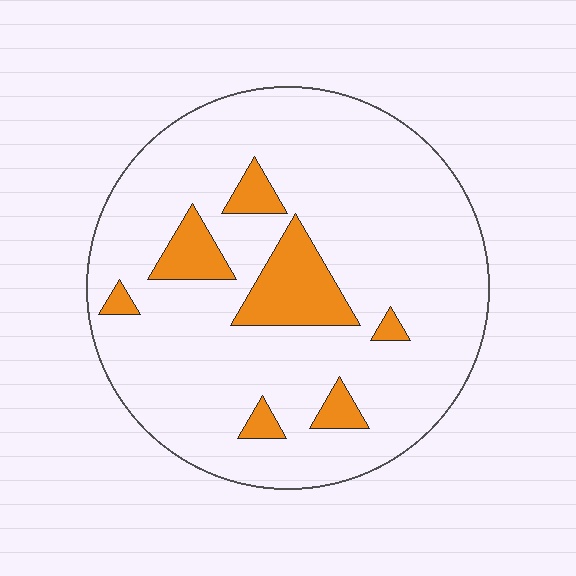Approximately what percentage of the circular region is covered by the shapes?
Approximately 15%.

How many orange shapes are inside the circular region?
7.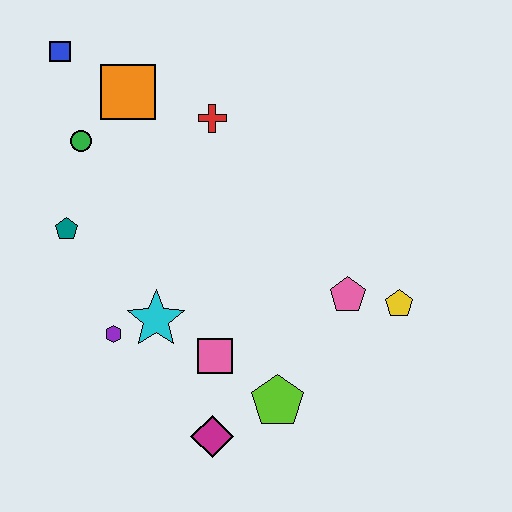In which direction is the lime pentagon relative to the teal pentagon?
The lime pentagon is to the right of the teal pentagon.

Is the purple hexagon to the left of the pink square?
Yes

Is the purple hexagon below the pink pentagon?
Yes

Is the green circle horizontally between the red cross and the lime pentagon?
No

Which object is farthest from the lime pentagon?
The blue square is farthest from the lime pentagon.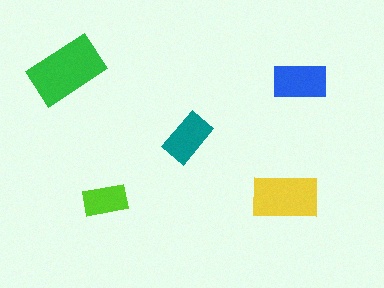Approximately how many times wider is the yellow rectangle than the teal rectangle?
About 1.5 times wider.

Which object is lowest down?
The lime rectangle is bottommost.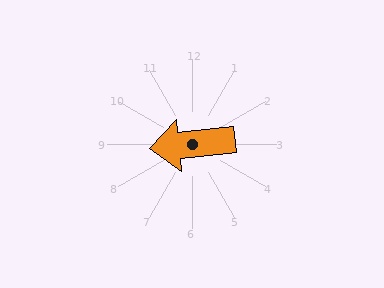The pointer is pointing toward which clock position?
Roughly 9 o'clock.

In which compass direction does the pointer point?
West.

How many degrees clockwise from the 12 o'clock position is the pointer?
Approximately 264 degrees.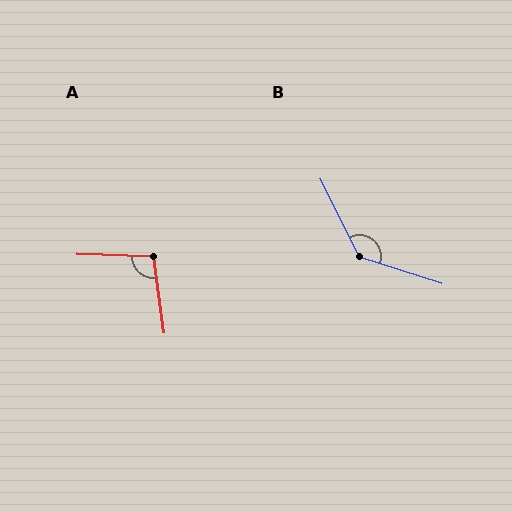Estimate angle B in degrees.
Approximately 135 degrees.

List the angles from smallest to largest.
A (100°), B (135°).